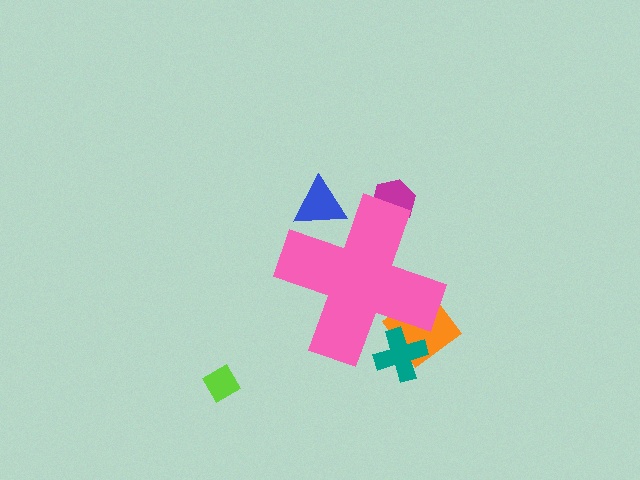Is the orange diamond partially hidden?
Yes, the orange diamond is partially hidden behind the pink cross.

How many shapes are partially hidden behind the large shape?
4 shapes are partially hidden.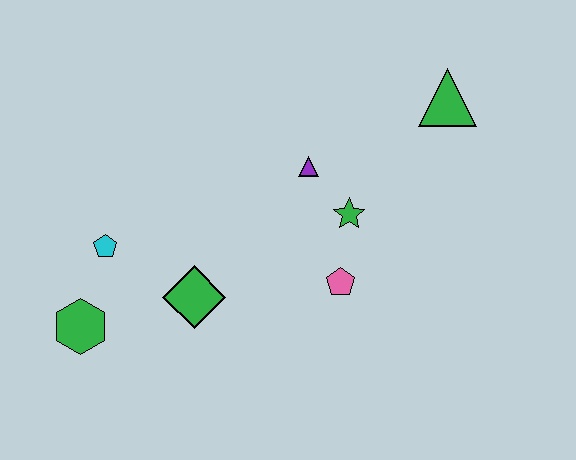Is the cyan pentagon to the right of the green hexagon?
Yes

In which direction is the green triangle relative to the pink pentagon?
The green triangle is above the pink pentagon.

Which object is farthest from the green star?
The green hexagon is farthest from the green star.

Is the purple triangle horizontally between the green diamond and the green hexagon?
No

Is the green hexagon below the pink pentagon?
Yes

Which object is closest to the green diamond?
The cyan pentagon is closest to the green diamond.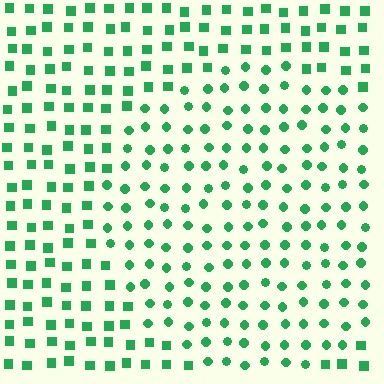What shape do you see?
I see a circle.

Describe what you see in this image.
The image is filled with small green elements arranged in a uniform grid. A circle-shaped region contains circles, while the surrounding area contains squares. The boundary is defined purely by the change in element shape.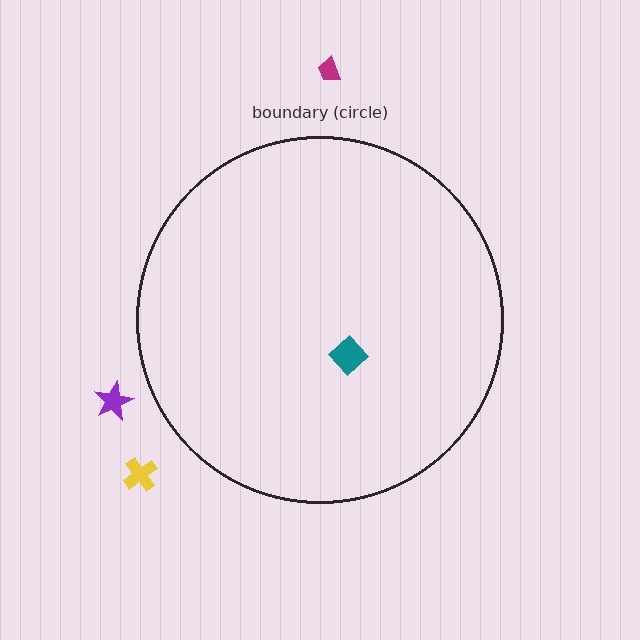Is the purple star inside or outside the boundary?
Outside.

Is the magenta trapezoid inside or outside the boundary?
Outside.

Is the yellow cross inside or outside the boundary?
Outside.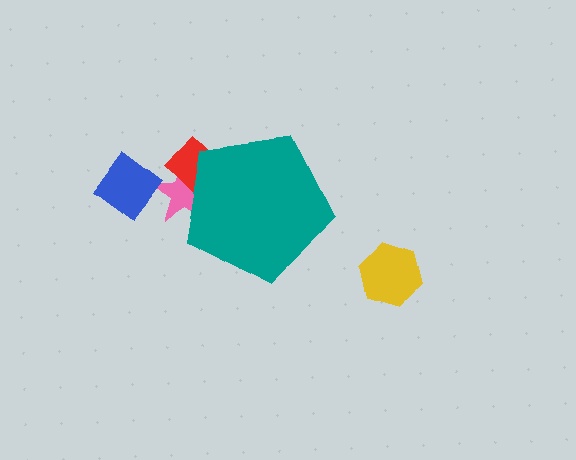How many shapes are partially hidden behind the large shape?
2 shapes are partially hidden.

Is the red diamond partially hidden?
Yes, the red diamond is partially hidden behind the teal pentagon.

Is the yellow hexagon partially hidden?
No, the yellow hexagon is fully visible.